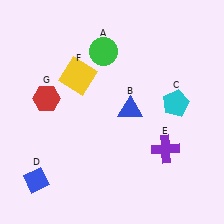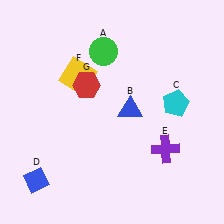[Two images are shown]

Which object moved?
The red hexagon (G) moved right.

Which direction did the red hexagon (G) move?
The red hexagon (G) moved right.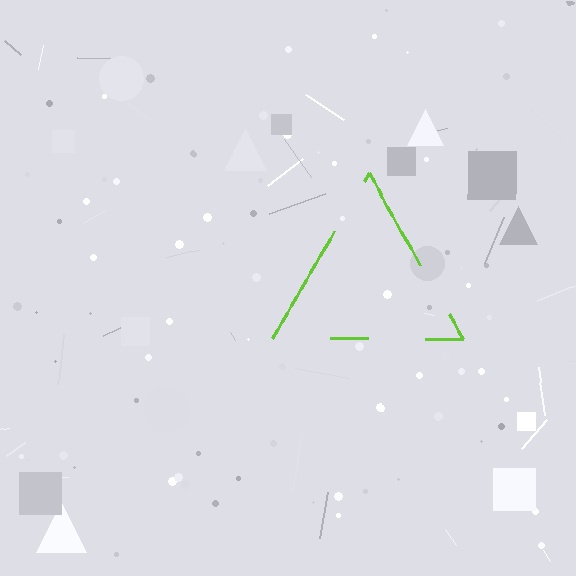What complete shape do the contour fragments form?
The contour fragments form a triangle.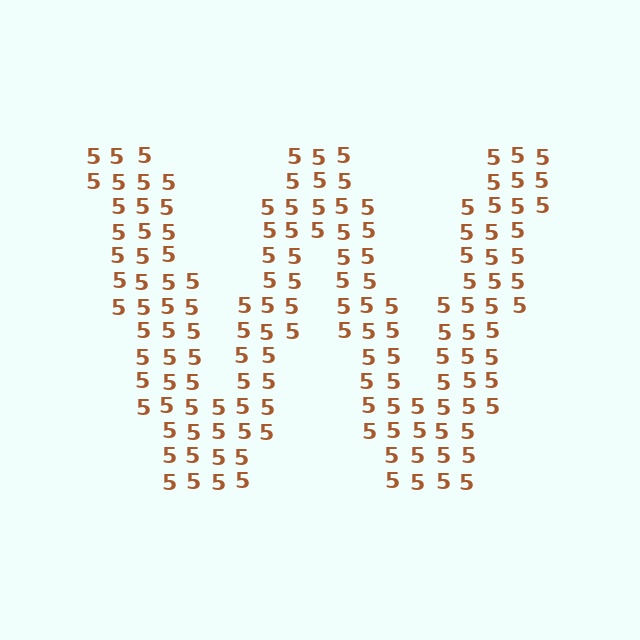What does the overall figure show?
The overall figure shows the letter W.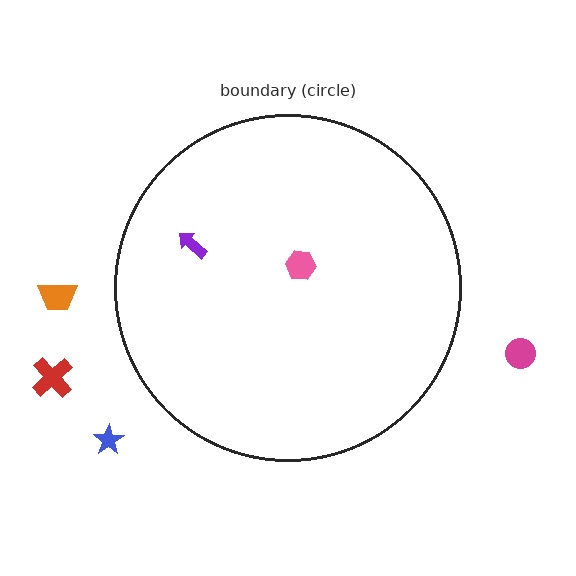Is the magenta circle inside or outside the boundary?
Outside.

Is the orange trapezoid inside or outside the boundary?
Outside.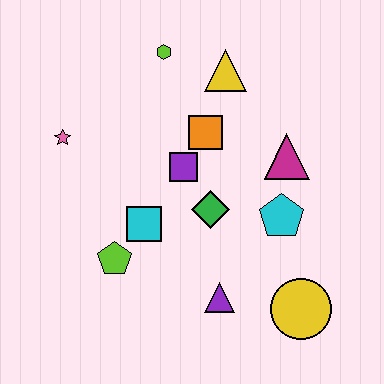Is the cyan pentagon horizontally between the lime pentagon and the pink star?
No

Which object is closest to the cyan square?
The lime pentagon is closest to the cyan square.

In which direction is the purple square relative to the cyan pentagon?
The purple square is to the left of the cyan pentagon.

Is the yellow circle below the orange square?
Yes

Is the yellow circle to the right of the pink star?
Yes